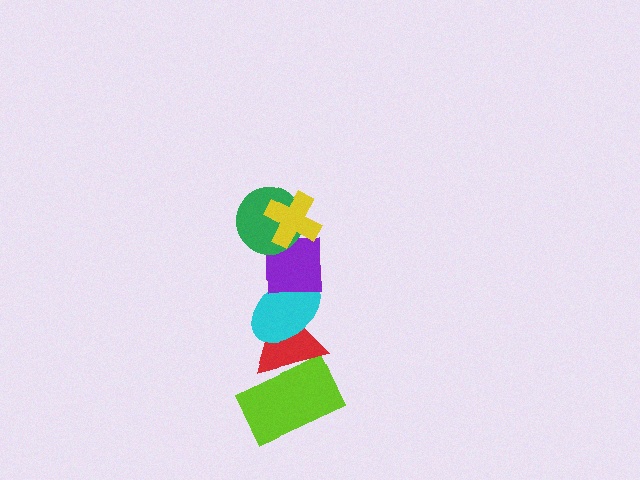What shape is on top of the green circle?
The yellow cross is on top of the green circle.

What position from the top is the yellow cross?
The yellow cross is 1st from the top.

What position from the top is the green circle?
The green circle is 2nd from the top.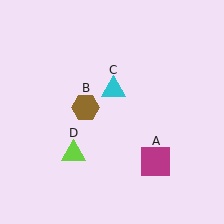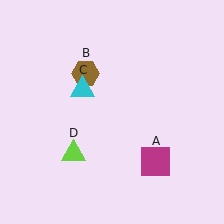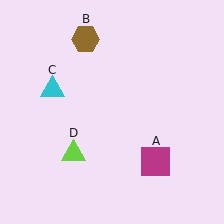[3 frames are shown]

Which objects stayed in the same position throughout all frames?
Magenta square (object A) and lime triangle (object D) remained stationary.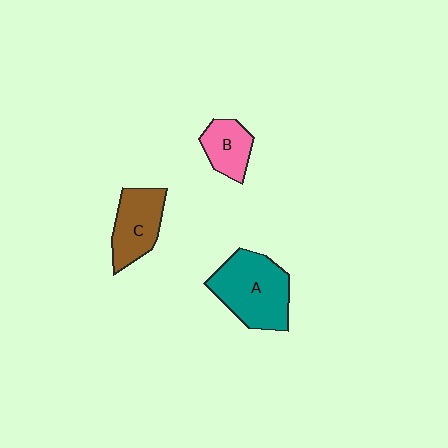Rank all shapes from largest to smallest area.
From largest to smallest: A (teal), C (brown), B (pink).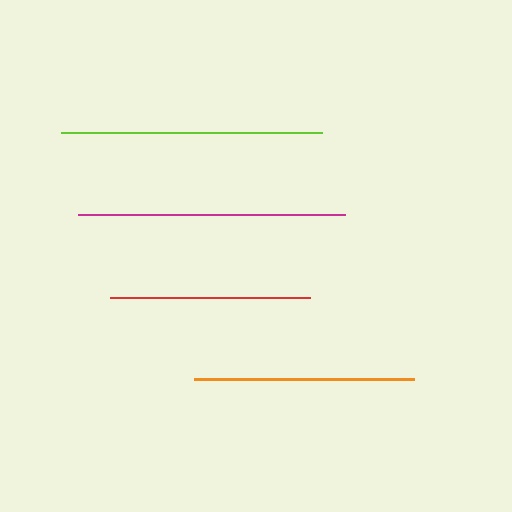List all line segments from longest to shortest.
From longest to shortest: magenta, lime, orange, red.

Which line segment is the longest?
The magenta line is the longest at approximately 267 pixels.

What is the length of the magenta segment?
The magenta segment is approximately 267 pixels long.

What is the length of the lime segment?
The lime segment is approximately 261 pixels long.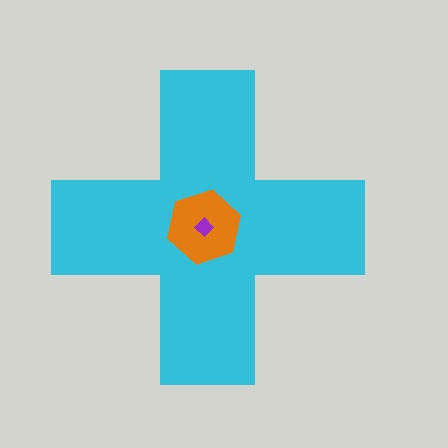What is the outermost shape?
The cyan cross.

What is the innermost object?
The purple diamond.